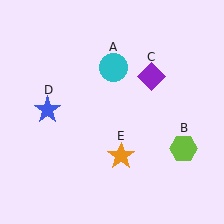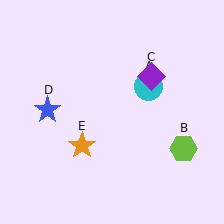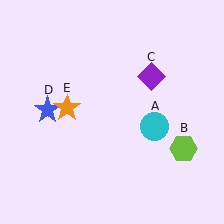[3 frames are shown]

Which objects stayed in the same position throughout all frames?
Lime hexagon (object B) and purple diamond (object C) and blue star (object D) remained stationary.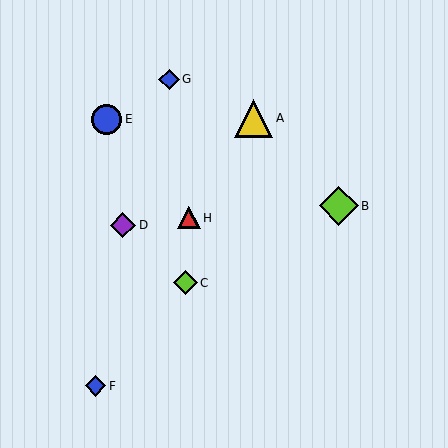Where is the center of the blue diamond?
The center of the blue diamond is at (96, 386).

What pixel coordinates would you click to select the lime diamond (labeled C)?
Click at (185, 283) to select the lime diamond C.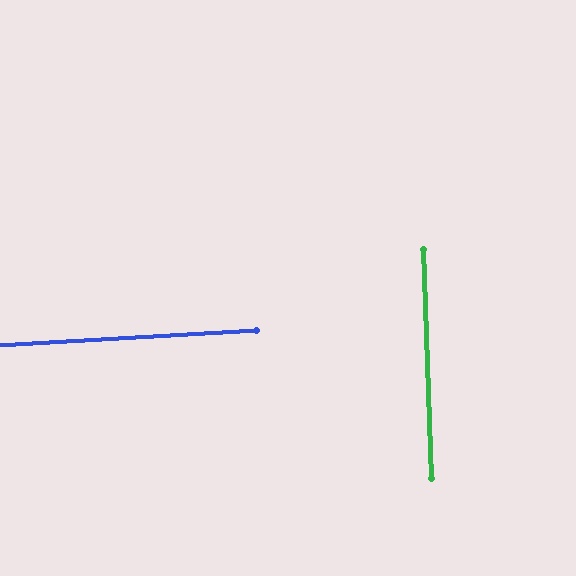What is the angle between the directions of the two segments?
Approximately 89 degrees.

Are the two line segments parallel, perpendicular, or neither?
Perpendicular — they meet at approximately 89°.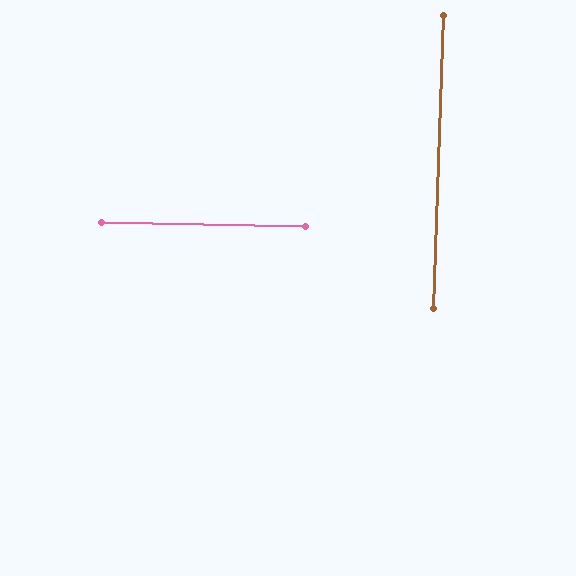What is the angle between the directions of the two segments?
Approximately 89 degrees.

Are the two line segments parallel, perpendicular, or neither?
Perpendicular — they meet at approximately 89°.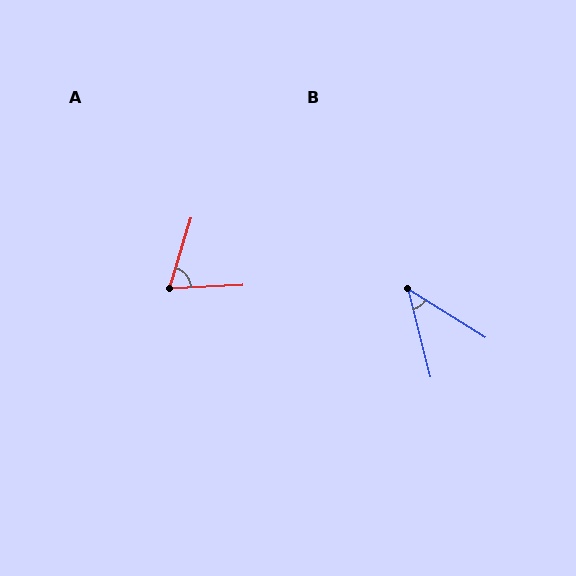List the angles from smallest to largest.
B (44°), A (70°).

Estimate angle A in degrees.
Approximately 70 degrees.